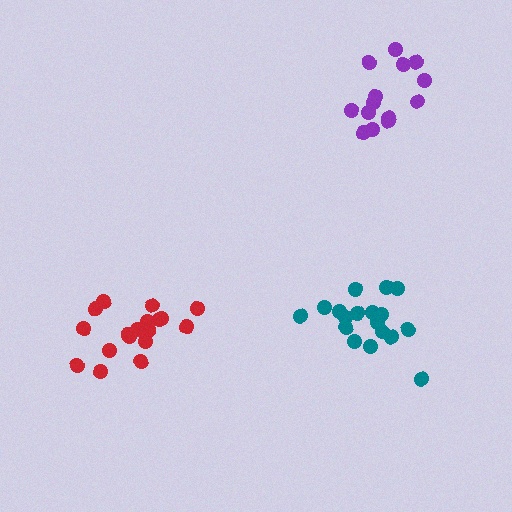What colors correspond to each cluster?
The clusters are colored: red, purple, teal.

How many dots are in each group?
Group 1: 18 dots, Group 2: 14 dots, Group 3: 18 dots (50 total).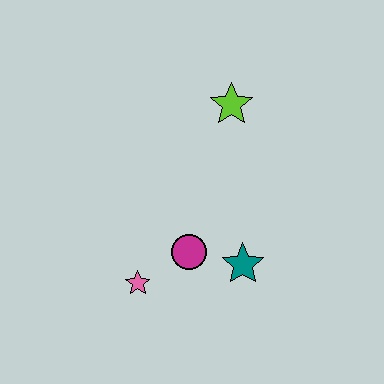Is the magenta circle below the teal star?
No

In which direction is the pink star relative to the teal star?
The pink star is to the left of the teal star.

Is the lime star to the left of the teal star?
Yes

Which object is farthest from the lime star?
The pink star is farthest from the lime star.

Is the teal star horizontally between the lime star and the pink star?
No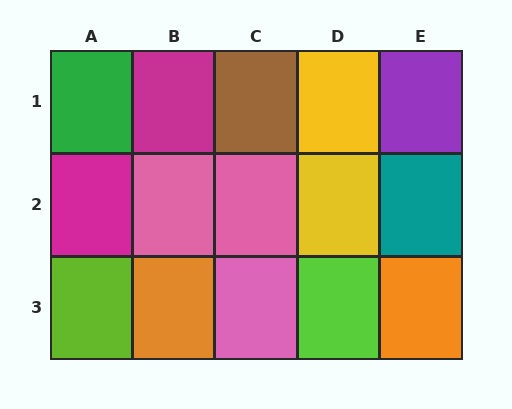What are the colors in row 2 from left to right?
Magenta, pink, pink, yellow, teal.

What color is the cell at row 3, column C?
Pink.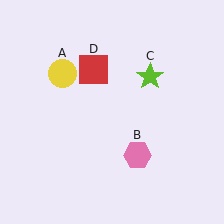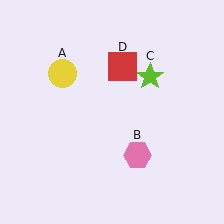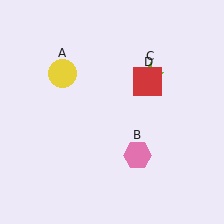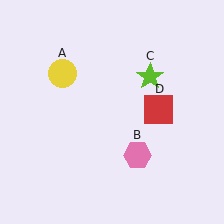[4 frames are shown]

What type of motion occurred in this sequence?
The red square (object D) rotated clockwise around the center of the scene.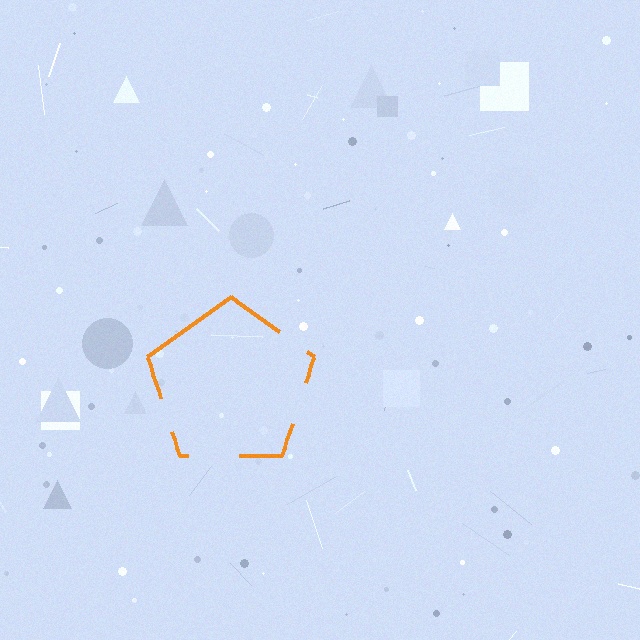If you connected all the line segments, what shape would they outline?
They would outline a pentagon.